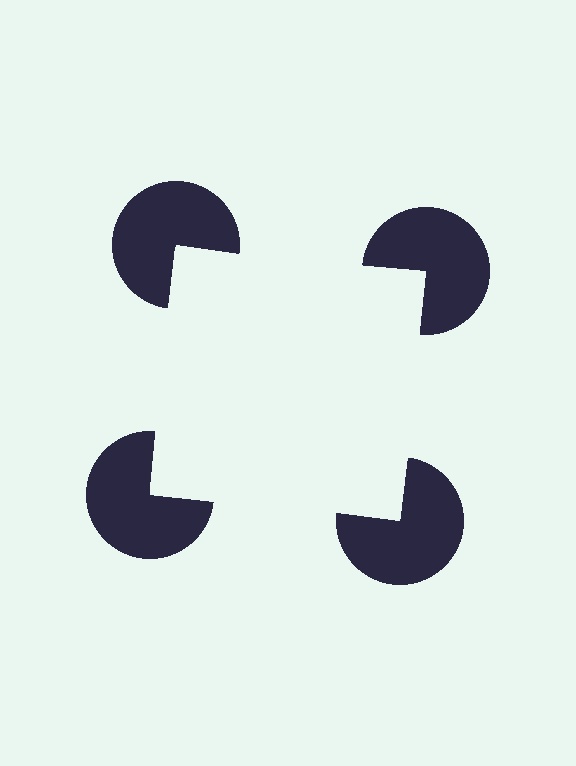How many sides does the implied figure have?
4 sides.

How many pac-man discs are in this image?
There are 4 — one at each vertex of the illusory square.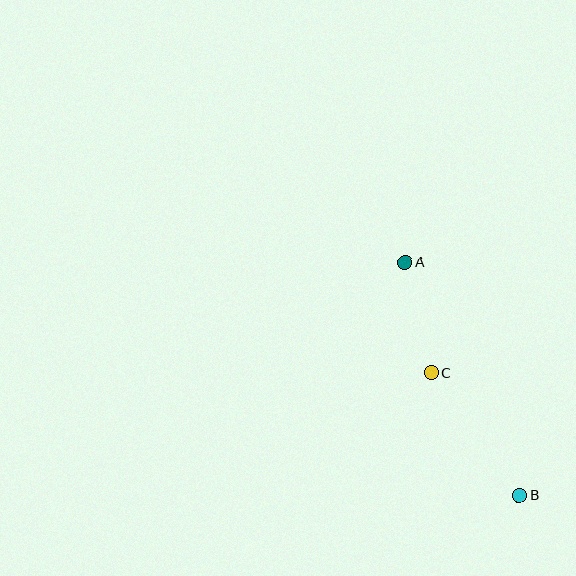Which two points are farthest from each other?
Points A and B are farthest from each other.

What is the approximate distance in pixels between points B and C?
The distance between B and C is approximately 151 pixels.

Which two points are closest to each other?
Points A and C are closest to each other.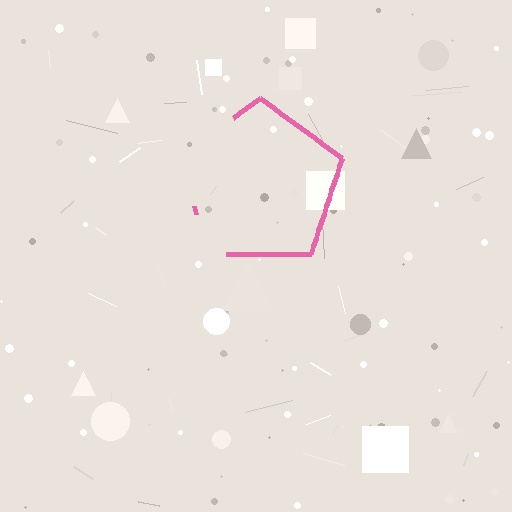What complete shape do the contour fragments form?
The contour fragments form a pentagon.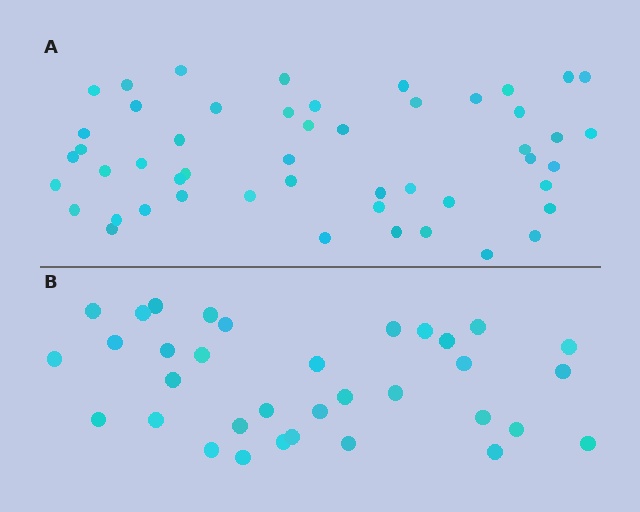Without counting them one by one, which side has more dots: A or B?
Region A (the top region) has more dots.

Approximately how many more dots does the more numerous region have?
Region A has approximately 15 more dots than region B.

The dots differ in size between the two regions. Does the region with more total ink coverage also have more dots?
No. Region B has more total ink coverage because its dots are larger, but region A actually contains more individual dots. Total area can be misleading — the number of items is what matters here.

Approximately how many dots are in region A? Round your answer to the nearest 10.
About 50 dots.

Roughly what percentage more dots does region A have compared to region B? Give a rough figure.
About 45% more.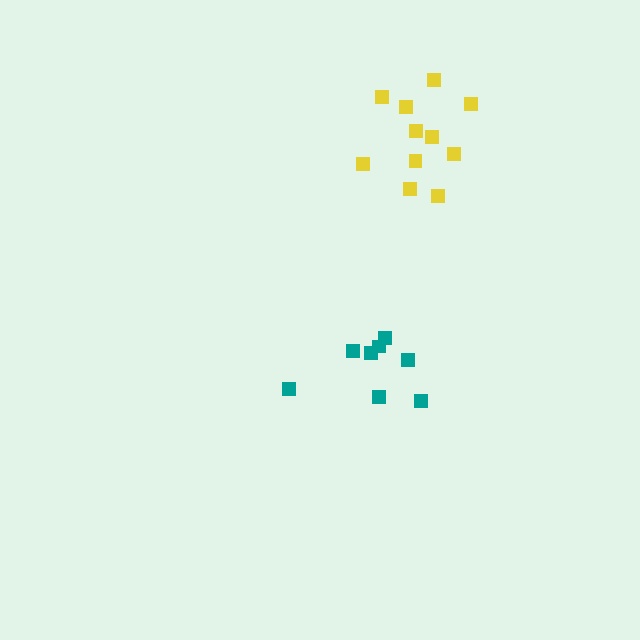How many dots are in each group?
Group 1: 11 dots, Group 2: 8 dots (19 total).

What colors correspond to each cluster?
The clusters are colored: yellow, teal.